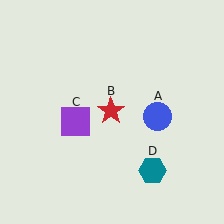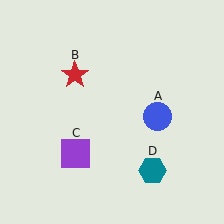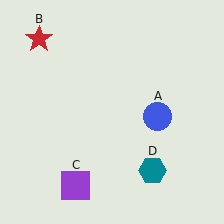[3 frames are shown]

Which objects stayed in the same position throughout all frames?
Blue circle (object A) and teal hexagon (object D) remained stationary.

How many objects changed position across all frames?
2 objects changed position: red star (object B), purple square (object C).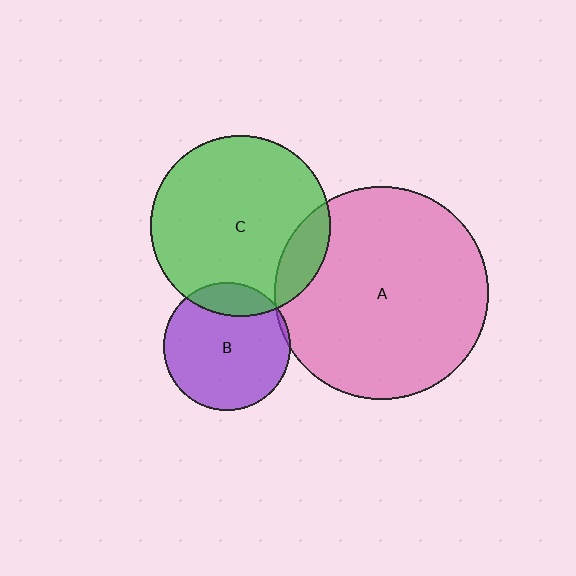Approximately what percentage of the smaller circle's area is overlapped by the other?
Approximately 15%.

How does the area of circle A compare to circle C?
Approximately 1.4 times.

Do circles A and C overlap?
Yes.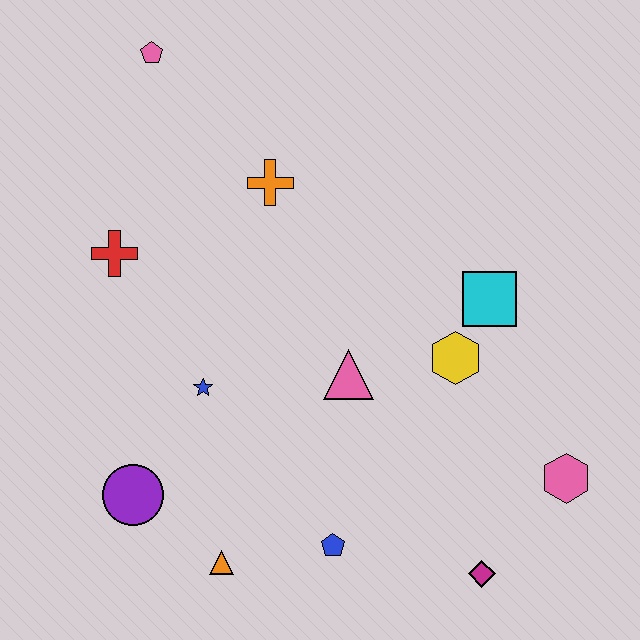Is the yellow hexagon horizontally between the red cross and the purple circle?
No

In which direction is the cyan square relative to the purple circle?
The cyan square is to the right of the purple circle.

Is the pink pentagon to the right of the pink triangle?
No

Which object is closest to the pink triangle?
The yellow hexagon is closest to the pink triangle.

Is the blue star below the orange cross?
Yes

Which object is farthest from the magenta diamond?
The pink pentagon is farthest from the magenta diamond.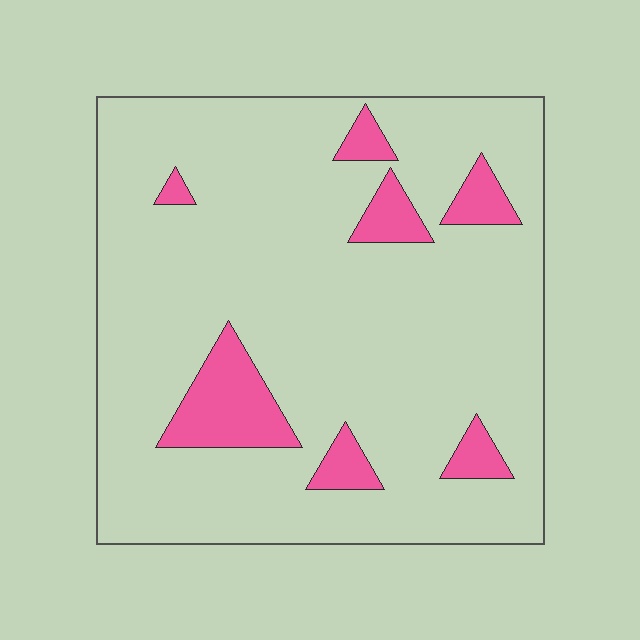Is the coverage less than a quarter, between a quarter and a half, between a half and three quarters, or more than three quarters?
Less than a quarter.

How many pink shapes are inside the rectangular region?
7.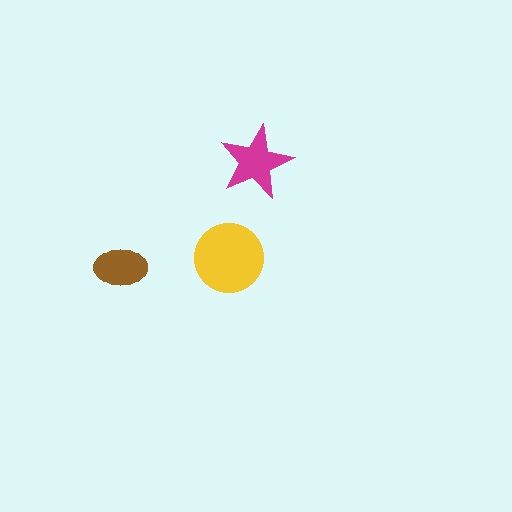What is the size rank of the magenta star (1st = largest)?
2nd.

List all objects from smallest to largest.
The brown ellipse, the magenta star, the yellow circle.